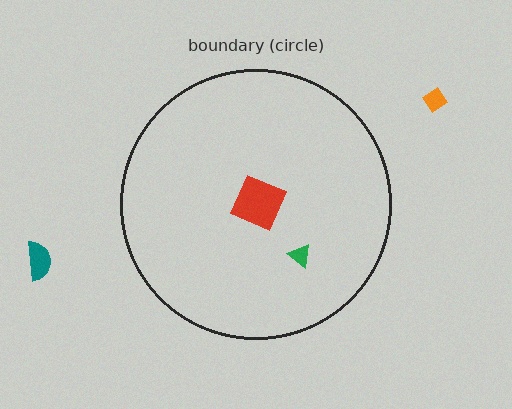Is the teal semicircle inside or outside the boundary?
Outside.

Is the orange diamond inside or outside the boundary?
Outside.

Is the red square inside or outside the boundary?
Inside.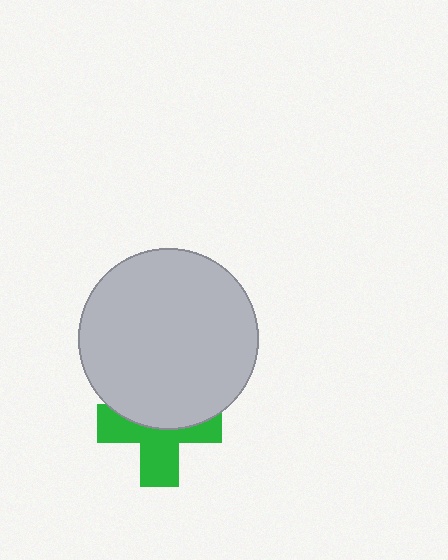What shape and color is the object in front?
The object in front is a light gray circle.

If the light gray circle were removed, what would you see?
You would see the complete green cross.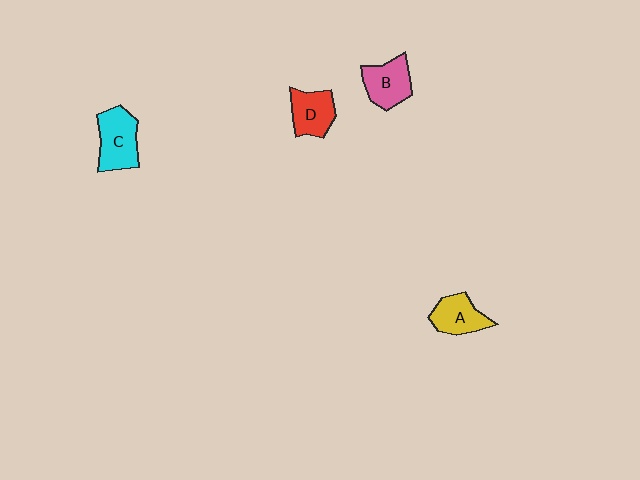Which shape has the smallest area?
Shape A (yellow).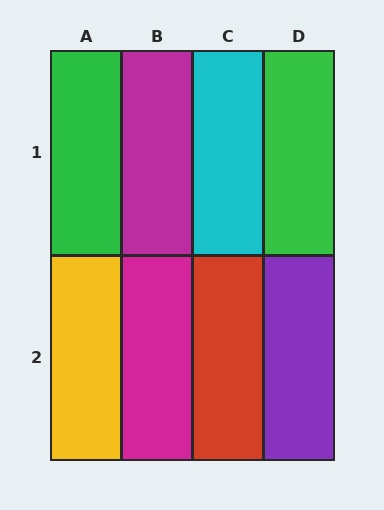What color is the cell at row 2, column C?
Red.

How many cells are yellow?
1 cell is yellow.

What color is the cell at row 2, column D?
Purple.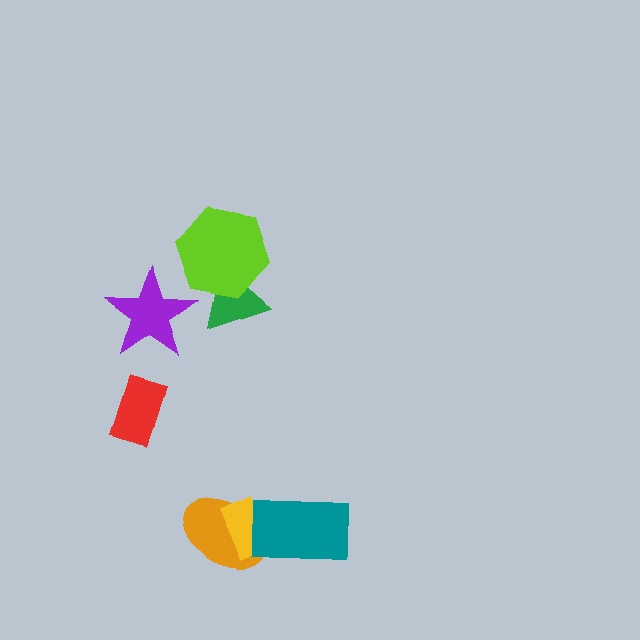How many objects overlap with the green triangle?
1 object overlaps with the green triangle.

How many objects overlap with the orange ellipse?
2 objects overlap with the orange ellipse.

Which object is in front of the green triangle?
The lime hexagon is in front of the green triangle.